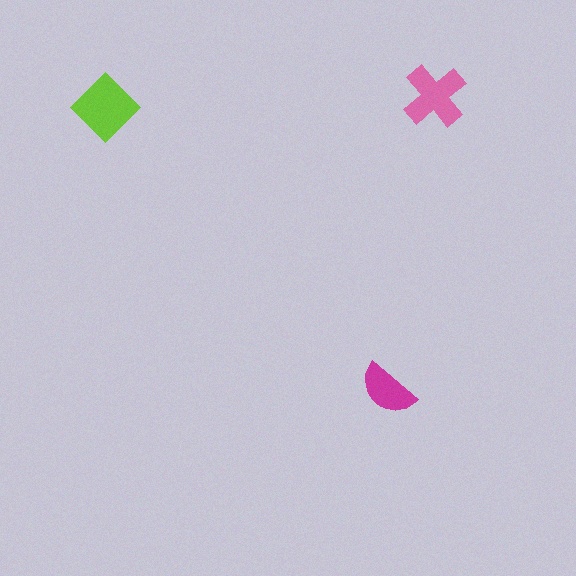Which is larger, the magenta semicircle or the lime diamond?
The lime diamond.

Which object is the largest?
The lime diamond.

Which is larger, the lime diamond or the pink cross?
The lime diamond.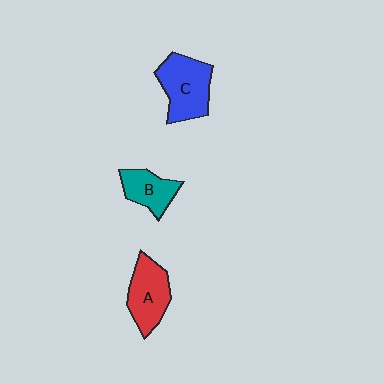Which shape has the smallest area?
Shape B (teal).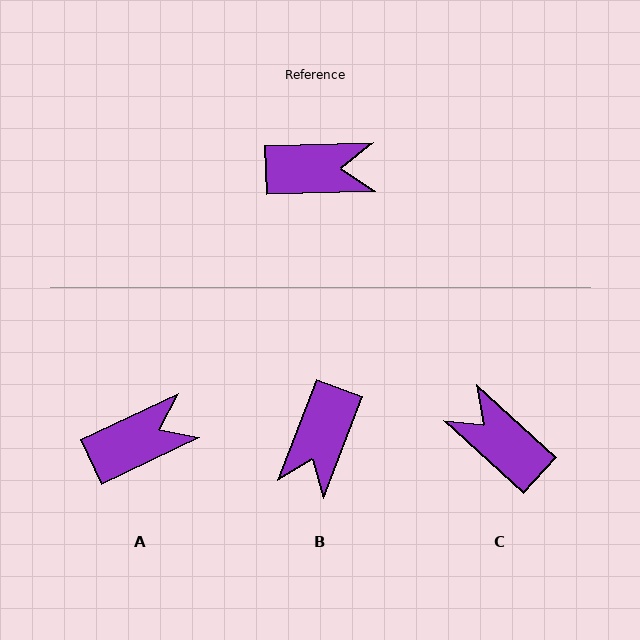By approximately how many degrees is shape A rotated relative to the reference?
Approximately 24 degrees counter-clockwise.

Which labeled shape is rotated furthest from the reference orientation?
C, about 136 degrees away.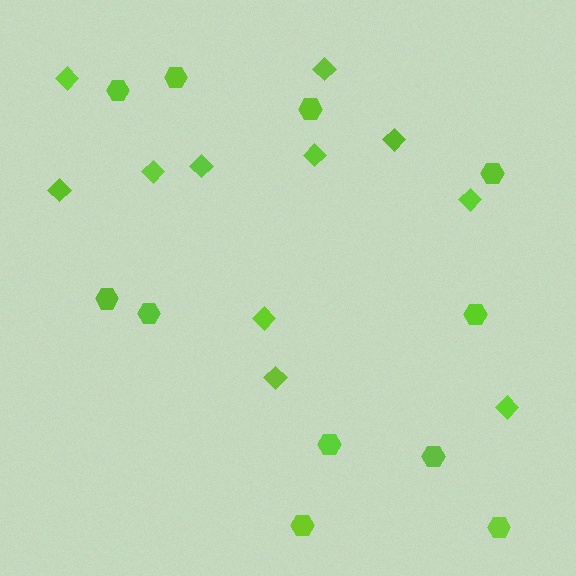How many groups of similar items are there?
There are 2 groups: one group of diamonds (11) and one group of hexagons (11).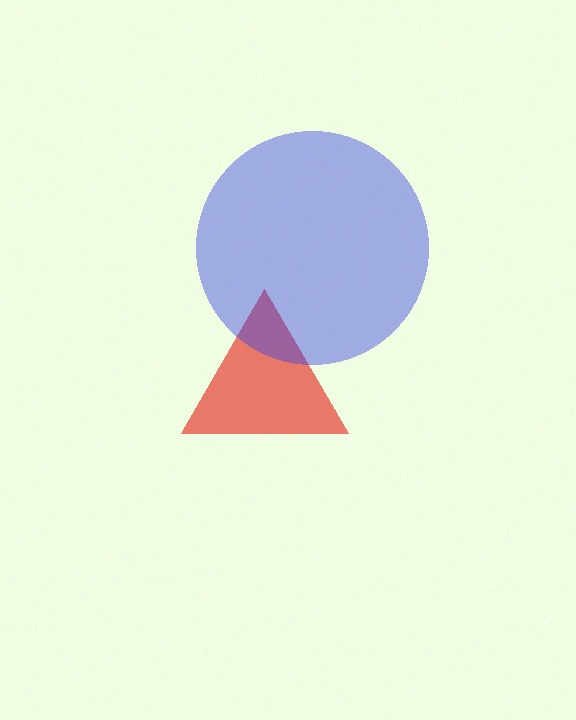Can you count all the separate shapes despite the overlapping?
Yes, there are 2 separate shapes.